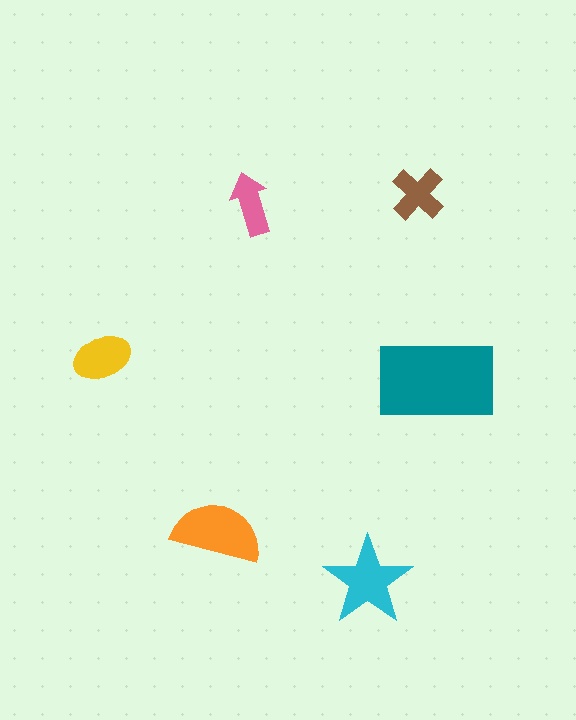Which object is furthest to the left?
The yellow ellipse is leftmost.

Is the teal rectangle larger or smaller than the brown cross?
Larger.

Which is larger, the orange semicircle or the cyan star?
The orange semicircle.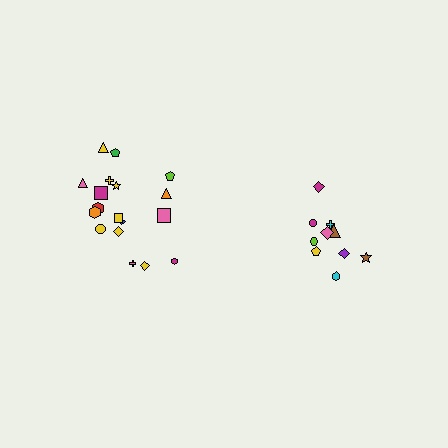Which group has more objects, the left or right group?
The left group.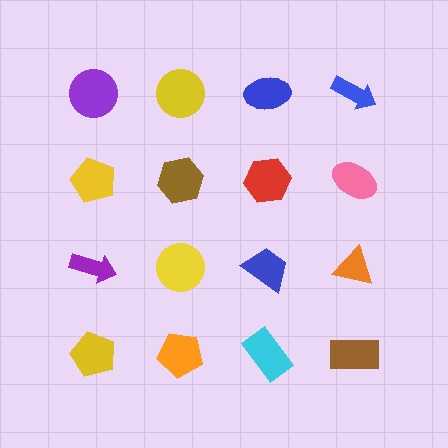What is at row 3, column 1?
A purple arrow.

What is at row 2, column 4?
A pink ellipse.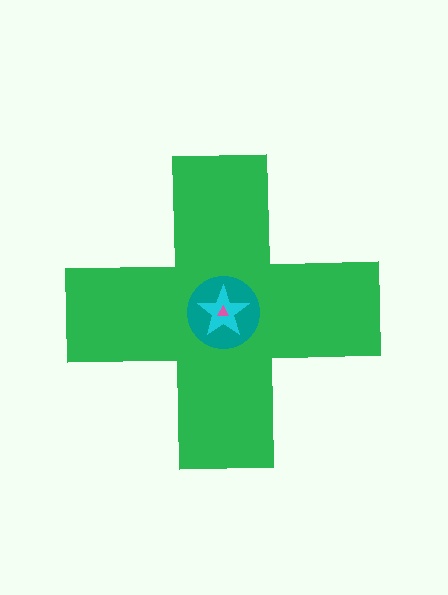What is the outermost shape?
The green cross.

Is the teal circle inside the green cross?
Yes.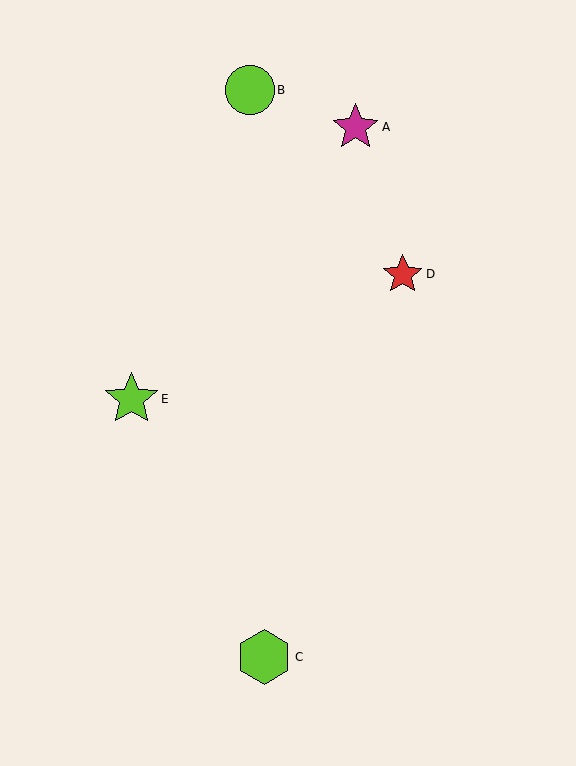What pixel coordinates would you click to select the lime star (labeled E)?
Click at (131, 399) to select the lime star E.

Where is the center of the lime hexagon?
The center of the lime hexagon is at (264, 657).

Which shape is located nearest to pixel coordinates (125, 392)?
The lime star (labeled E) at (131, 399) is nearest to that location.